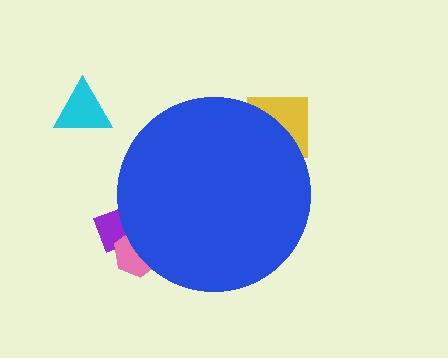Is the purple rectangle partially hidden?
Yes, the purple rectangle is partially hidden behind the blue circle.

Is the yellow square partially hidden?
Yes, the yellow square is partially hidden behind the blue circle.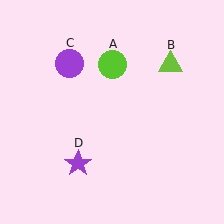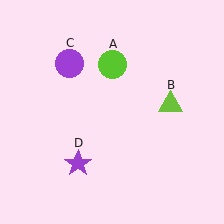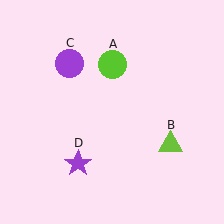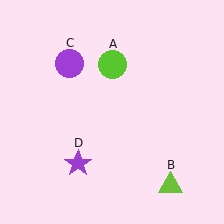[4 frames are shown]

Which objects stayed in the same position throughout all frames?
Lime circle (object A) and purple circle (object C) and purple star (object D) remained stationary.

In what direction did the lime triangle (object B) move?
The lime triangle (object B) moved down.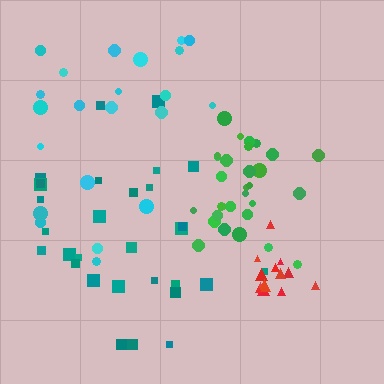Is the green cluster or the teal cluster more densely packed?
Green.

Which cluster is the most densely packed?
Red.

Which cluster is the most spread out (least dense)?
Cyan.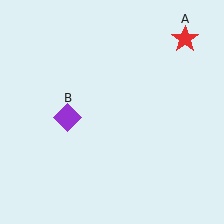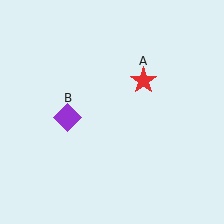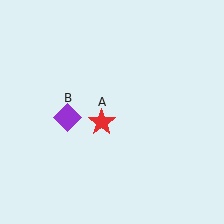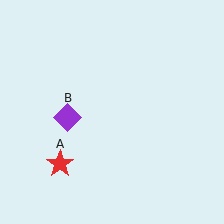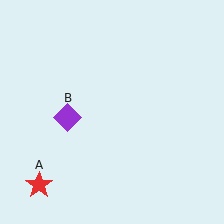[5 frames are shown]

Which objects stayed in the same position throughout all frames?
Purple diamond (object B) remained stationary.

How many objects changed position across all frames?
1 object changed position: red star (object A).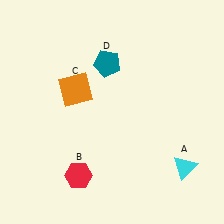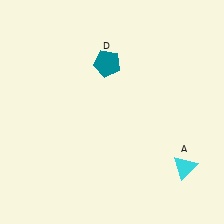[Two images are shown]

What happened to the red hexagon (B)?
The red hexagon (B) was removed in Image 2. It was in the bottom-left area of Image 1.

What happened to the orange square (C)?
The orange square (C) was removed in Image 2. It was in the top-left area of Image 1.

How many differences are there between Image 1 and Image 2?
There are 2 differences between the two images.